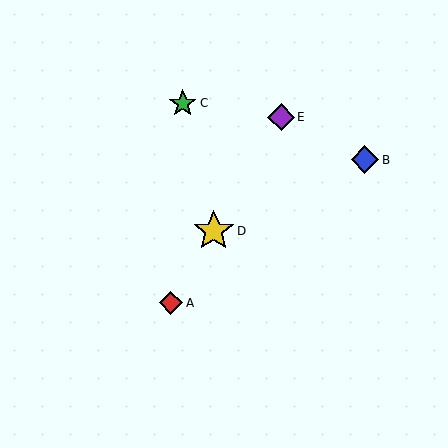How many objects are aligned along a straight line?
3 objects (A, D, E) are aligned along a straight line.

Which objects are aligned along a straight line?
Objects A, D, E are aligned along a straight line.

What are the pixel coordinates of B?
Object B is at (365, 160).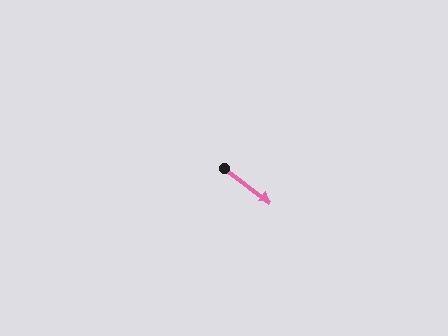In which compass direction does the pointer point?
Southeast.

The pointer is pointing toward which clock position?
Roughly 4 o'clock.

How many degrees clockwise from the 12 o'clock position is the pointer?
Approximately 127 degrees.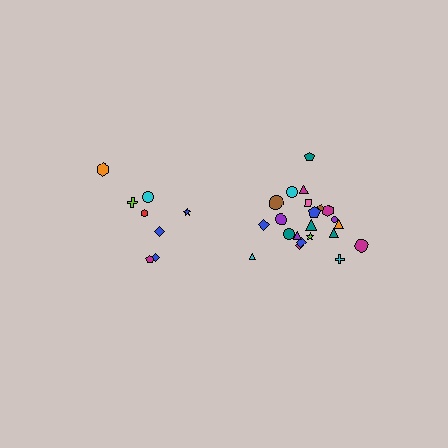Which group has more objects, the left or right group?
The right group.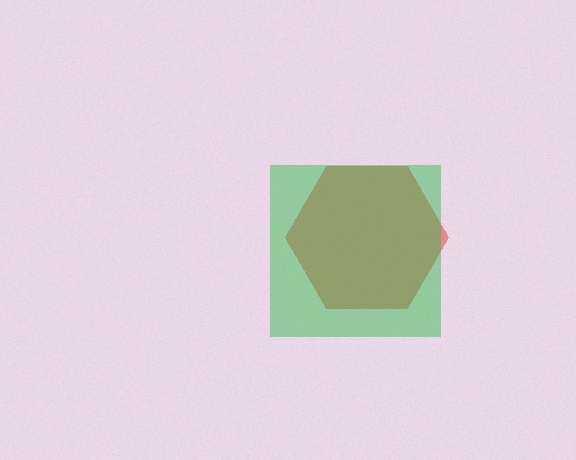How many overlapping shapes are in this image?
There are 2 overlapping shapes in the image.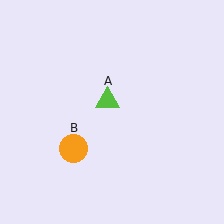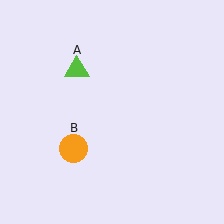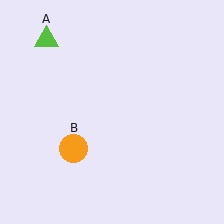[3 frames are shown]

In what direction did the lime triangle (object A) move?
The lime triangle (object A) moved up and to the left.